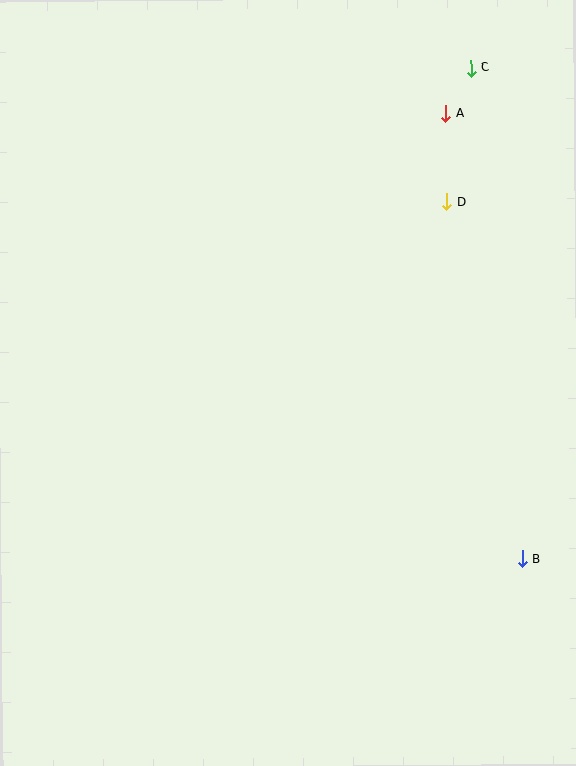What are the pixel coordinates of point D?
Point D is at (446, 201).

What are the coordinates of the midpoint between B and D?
The midpoint between B and D is at (484, 380).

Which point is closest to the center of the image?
Point D at (446, 201) is closest to the center.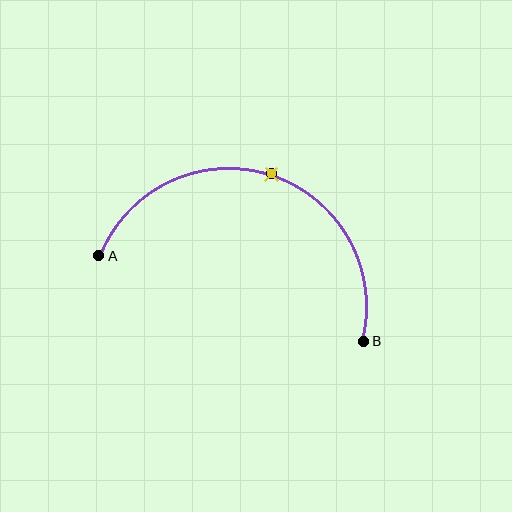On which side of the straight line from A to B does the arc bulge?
The arc bulges above the straight line connecting A and B.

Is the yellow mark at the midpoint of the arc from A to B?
Yes. The yellow mark lies on the arc at equal arc-length from both A and B — it is the arc midpoint.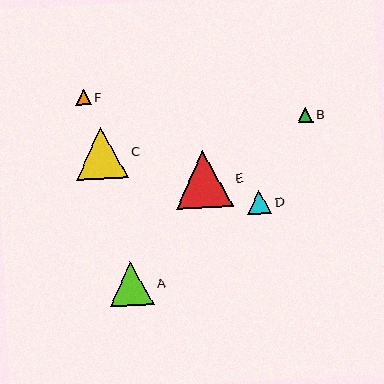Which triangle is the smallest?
Triangle B is the smallest with a size of approximately 15 pixels.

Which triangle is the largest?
Triangle E is the largest with a size of approximately 57 pixels.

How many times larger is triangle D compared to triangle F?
Triangle D is approximately 1.6 times the size of triangle F.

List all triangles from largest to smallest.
From largest to smallest: E, C, A, D, F, B.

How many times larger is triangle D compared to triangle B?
Triangle D is approximately 1.6 times the size of triangle B.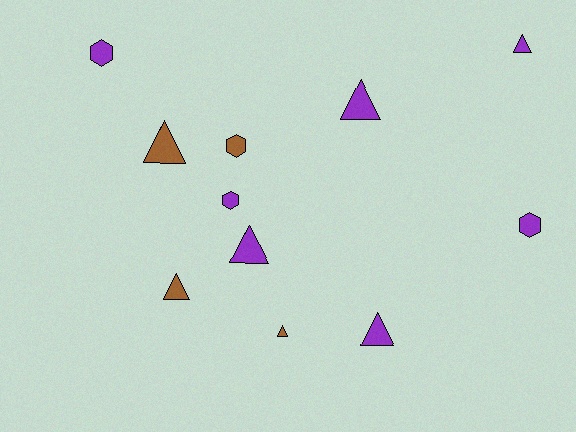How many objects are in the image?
There are 11 objects.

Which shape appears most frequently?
Triangle, with 7 objects.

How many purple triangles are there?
There are 4 purple triangles.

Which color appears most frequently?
Purple, with 7 objects.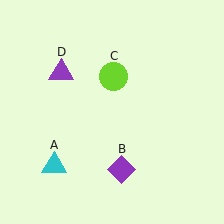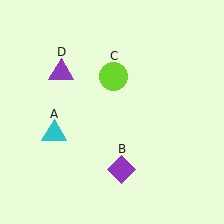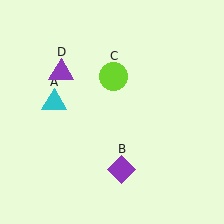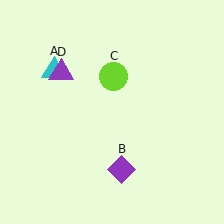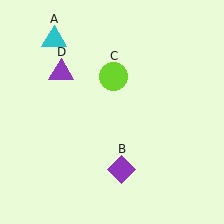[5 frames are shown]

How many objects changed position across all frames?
1 object changed position: cyan triangle (object A).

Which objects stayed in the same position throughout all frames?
Purple diamond (object B) and lime circle (object C) and purple triangle (object D) remained stationary.